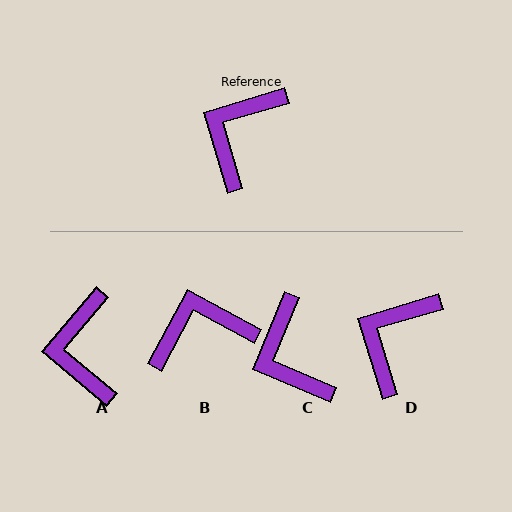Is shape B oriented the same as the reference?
No, it is off by about 45 degrees.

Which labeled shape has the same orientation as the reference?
D.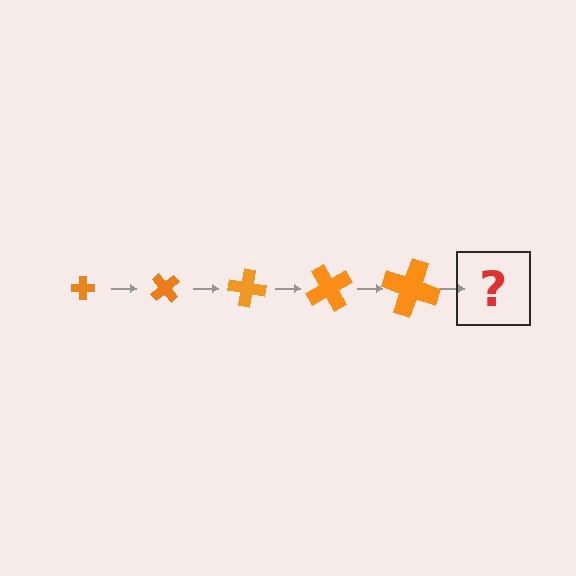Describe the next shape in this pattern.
It should be a cross, larger than the previous one and rotated 250 degrees from the start.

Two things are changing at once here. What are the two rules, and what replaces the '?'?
The two rules are that the cross grows larger each step and it rotates 50 degrees each step. The '?' should be a cross, larger than the previous one and rotated 250 degrees from the start.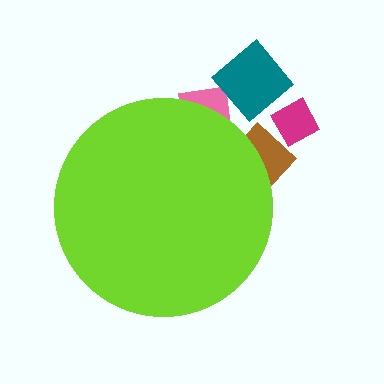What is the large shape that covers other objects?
A lime circle.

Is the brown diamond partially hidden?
Yes, the brown diamond is partially hidden behind the lime circle.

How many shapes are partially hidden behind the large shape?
2 shapes are partially hidden.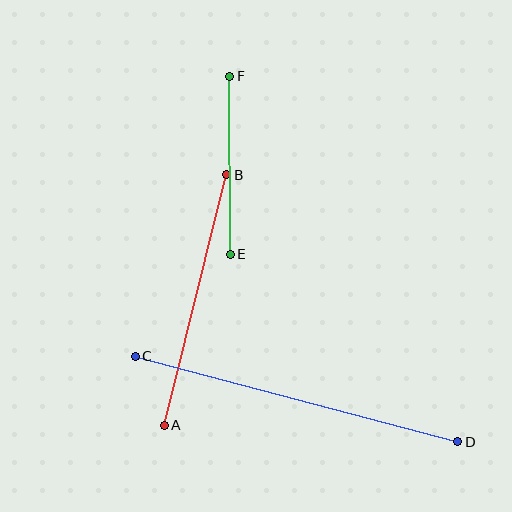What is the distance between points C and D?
The distance is approximately 334 pixels.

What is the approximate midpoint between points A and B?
The midpoint is at approximately (195, 300) pixels.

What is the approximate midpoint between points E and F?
The midpoint is at approximately (230, 165) pixels.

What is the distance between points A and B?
The distance is approximately 258 pixels.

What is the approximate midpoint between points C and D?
The midpoint is at approximately (296, 399) pixels.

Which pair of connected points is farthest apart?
Points C and D are farthest apart.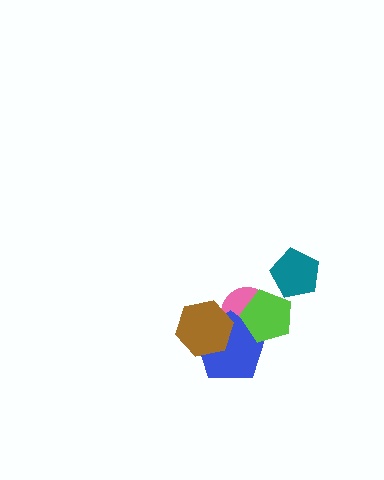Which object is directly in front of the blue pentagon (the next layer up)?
The lime pentagon is directly in front of the blue pentagon.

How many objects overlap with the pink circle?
3 objects overlap with the pink circle.